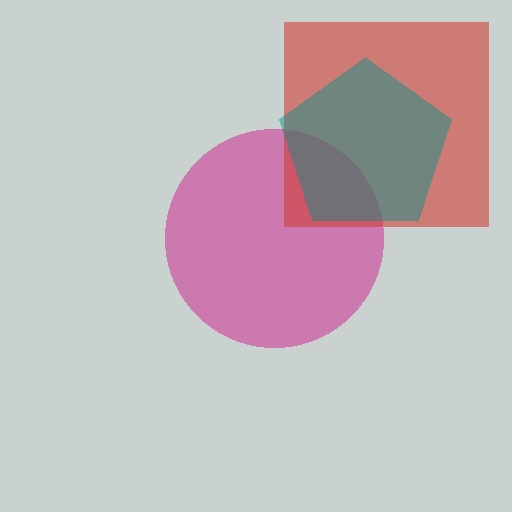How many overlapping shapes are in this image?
There are 3 overlapping shapes in the image.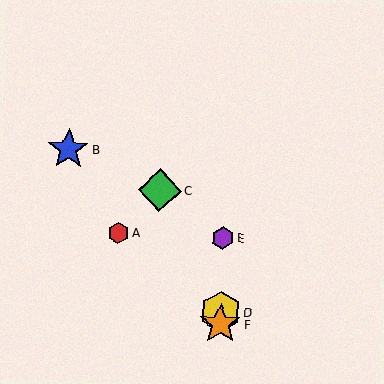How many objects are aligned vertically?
3 objects (D, E, F) are aligned vertically.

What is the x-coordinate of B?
Object B is at x≈68.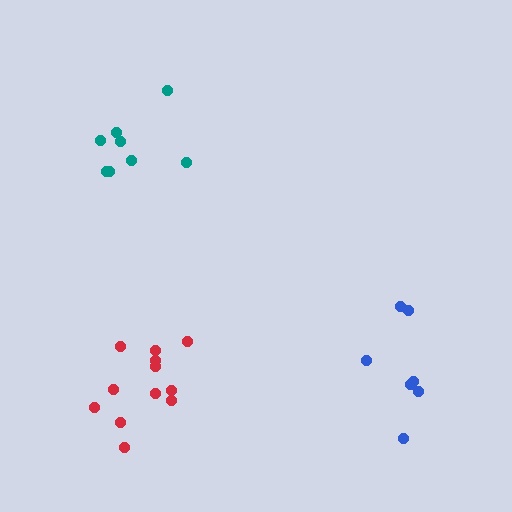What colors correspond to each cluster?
The clusters are colored: blue, teal, red.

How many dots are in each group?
Group 1: 7 dots, Group 2: 8 dots, Group 3: 12 dots (27 total).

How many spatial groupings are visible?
There are 3 spatial groupings.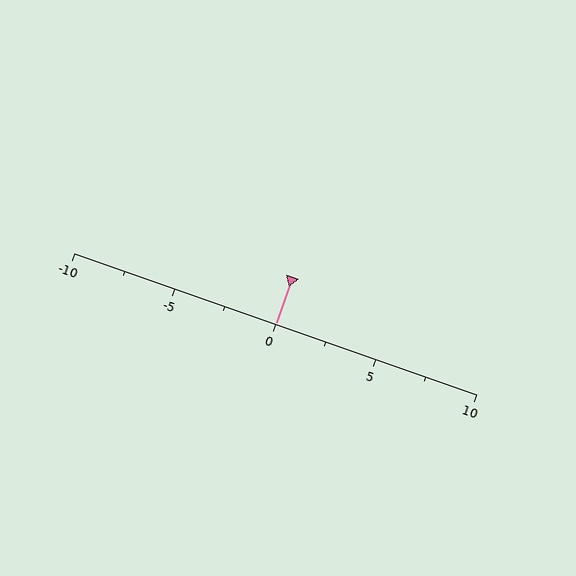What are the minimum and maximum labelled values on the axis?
The axis runs from -10 to 10.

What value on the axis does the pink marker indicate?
The marker indicates approximately 0.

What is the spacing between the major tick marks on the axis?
The major ticks are spaced 5 apart.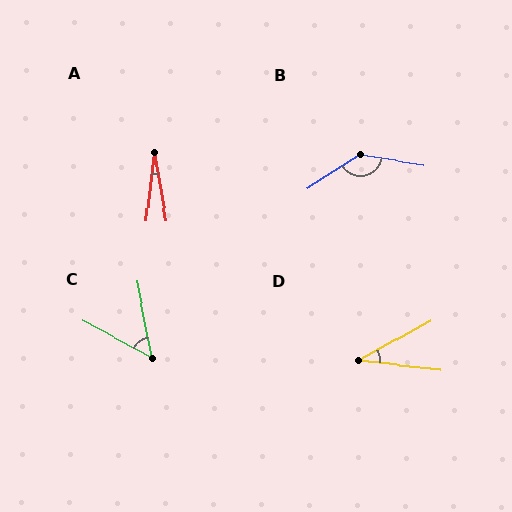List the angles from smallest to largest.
A (17°), D (35°), C (51°), B (139°).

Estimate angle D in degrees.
Approximately 35 degrees.